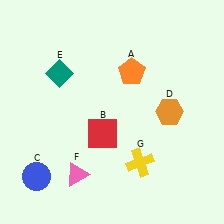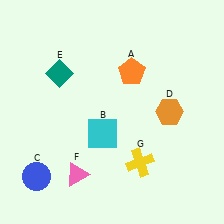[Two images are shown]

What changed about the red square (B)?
In Image 1, B is red. In Image 2, it changed to cyan.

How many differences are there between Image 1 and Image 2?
There is 1 difference between the two images.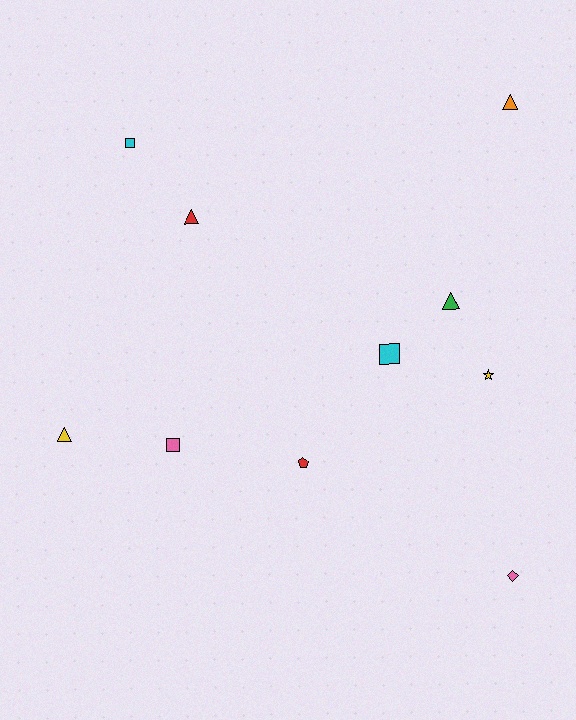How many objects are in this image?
There are 10 objects.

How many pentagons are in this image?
There is 1 pentagon.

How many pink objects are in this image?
There are 2 pink objects.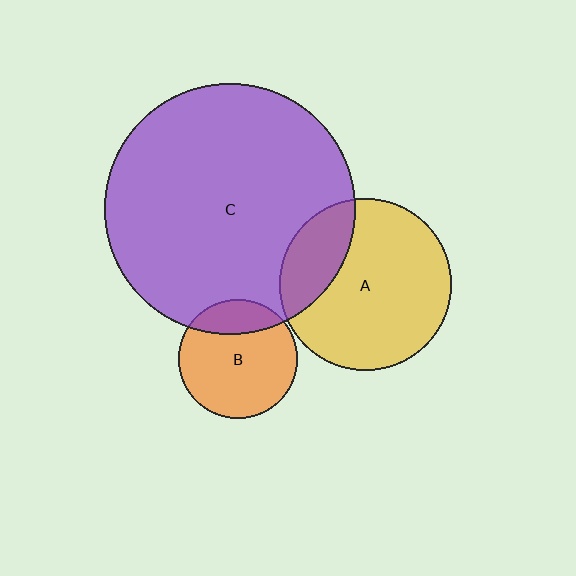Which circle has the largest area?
Circle C (purple).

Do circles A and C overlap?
Yes.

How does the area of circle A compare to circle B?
Approximately 2.1 times.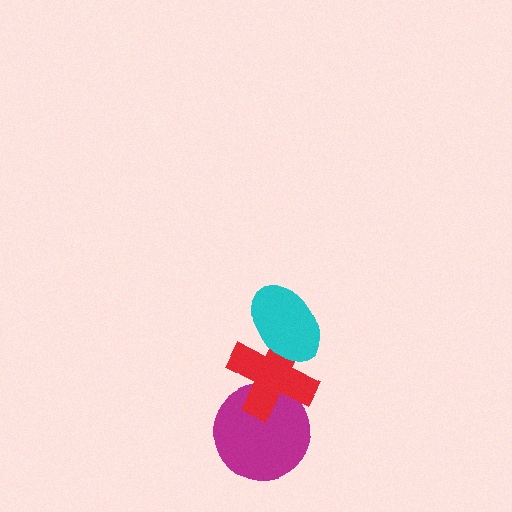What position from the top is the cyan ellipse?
The cyan ellipse is 1st from the top.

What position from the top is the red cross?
The red cross is 2nd from the top.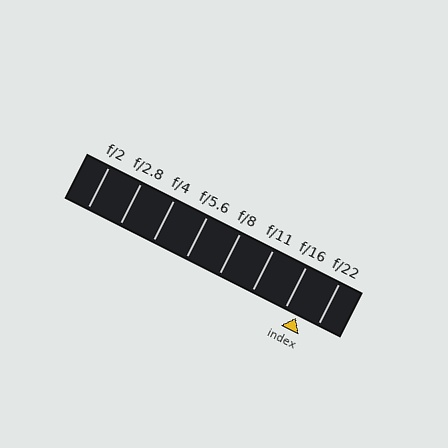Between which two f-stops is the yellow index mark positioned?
The index mark is between f/16 and f/22.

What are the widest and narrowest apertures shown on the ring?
The widest aperture shown is f/2 and the narrowest is f/22.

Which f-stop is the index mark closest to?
The index mark is closest to f/16.